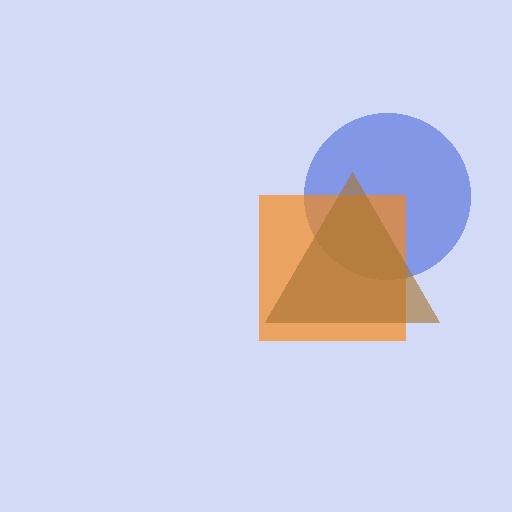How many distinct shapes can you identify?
There are 3 distinct shapes: a blue circle, an orange square, a brown triangle.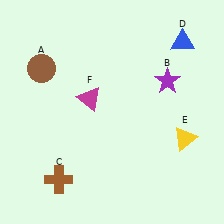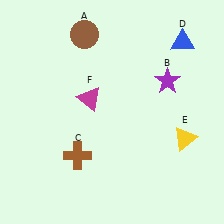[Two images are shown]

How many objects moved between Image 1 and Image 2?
2 objects moved between the two images.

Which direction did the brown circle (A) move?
The brown circle (A) moved right.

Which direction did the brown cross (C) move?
The brown cross (C) moved up.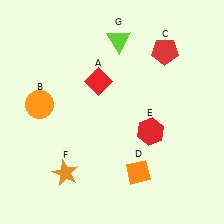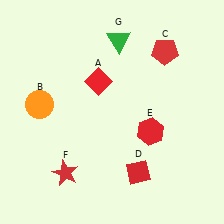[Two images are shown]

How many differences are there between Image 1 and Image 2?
There are 3 differences between the two images.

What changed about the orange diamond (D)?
In Image 1, D is orange. In Image 2, it changed to red.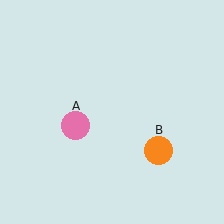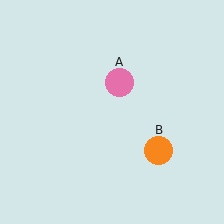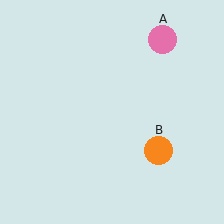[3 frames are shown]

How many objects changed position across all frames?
1 object changed position: pink circle (object A).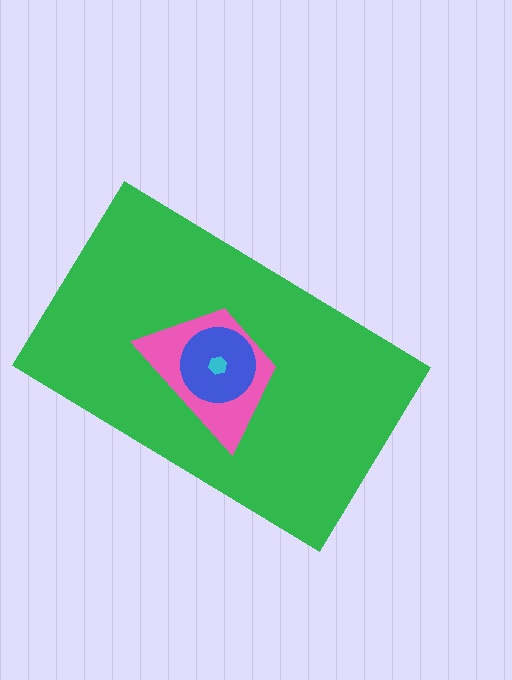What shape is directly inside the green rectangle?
The pink trapezoid.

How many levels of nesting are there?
4.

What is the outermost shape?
The green rectangle.